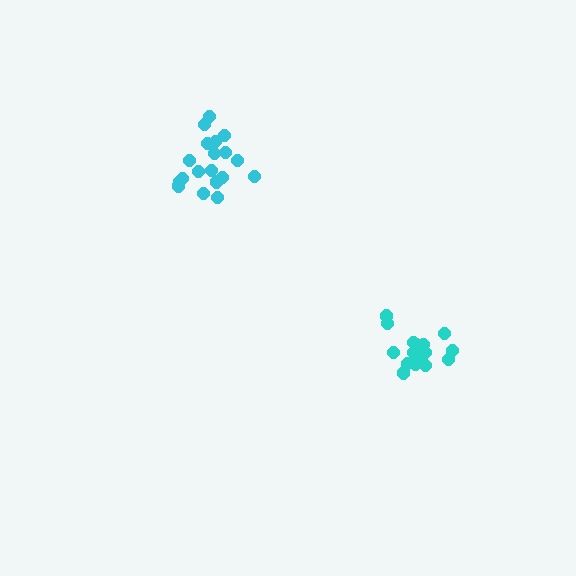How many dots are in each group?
Group 1: 18 dots, Group 2: 19 dots (37 total).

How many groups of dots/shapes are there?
There are 2 groups.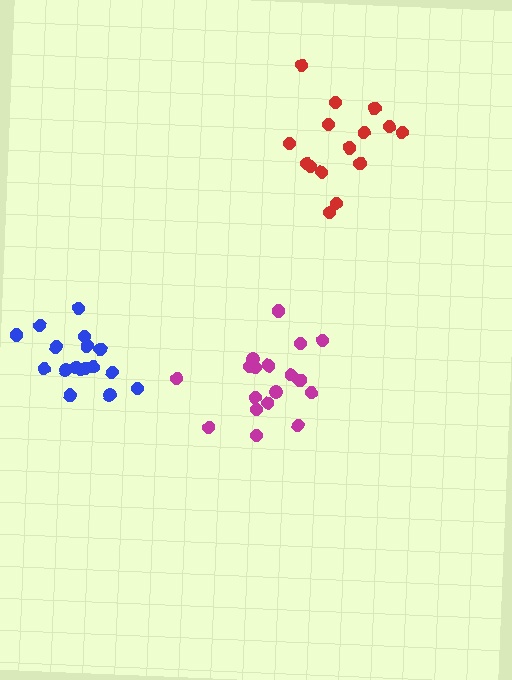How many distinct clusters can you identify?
There are 3 distinct clusters.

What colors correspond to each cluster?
The clusters are colored: magenta, red, blue.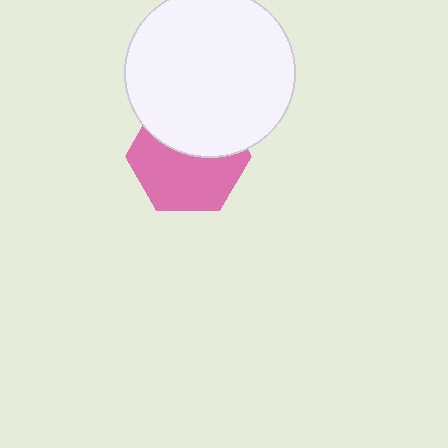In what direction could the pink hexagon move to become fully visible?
The pink hexagon could move down. That would shift it out from behind the white circle entirely.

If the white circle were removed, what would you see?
You would see the complete pink hexagon.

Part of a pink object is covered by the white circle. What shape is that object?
It is a hexagon.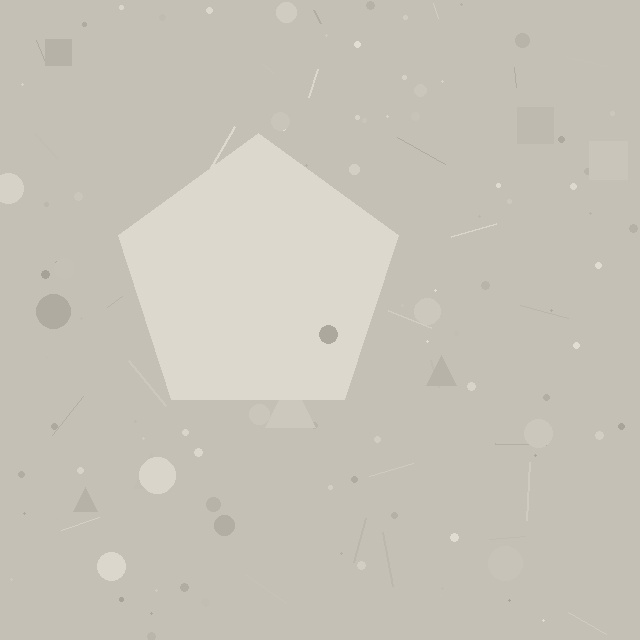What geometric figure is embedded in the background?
A pentagon is embedded in the background.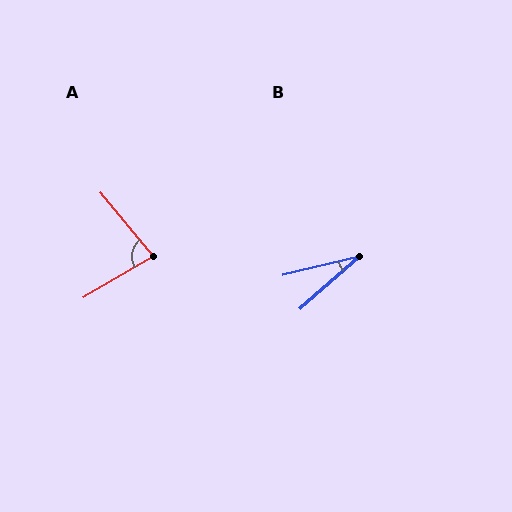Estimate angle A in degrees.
Approximately 81 degrees.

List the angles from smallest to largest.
B (28°), A (81°).